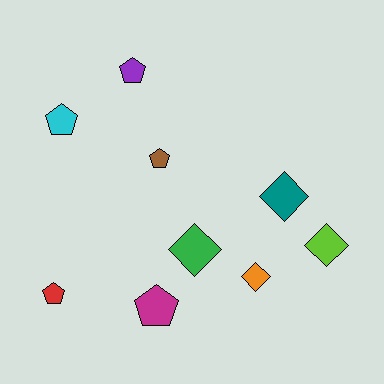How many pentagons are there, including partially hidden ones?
There are 5 pentagons.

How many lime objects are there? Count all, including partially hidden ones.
There is 1 lime object.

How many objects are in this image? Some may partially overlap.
There are 9 objects.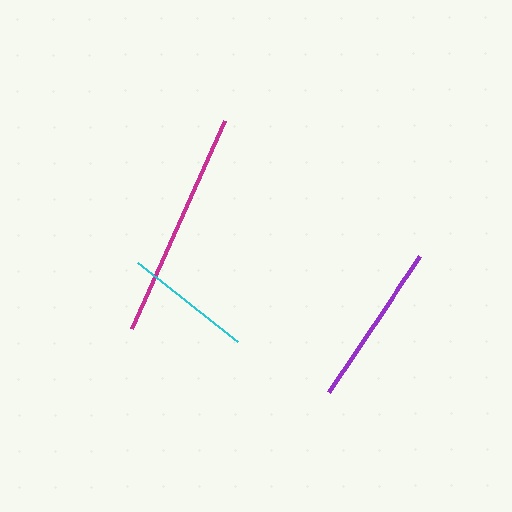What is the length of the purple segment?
The purple segment is approximately 163 pixels long.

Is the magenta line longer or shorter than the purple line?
The magenta line is longer than the purple line.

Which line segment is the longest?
The magenta line is the longest at approximately 228 pixels.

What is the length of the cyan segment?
The cyan segment is approximately 128 pixels long.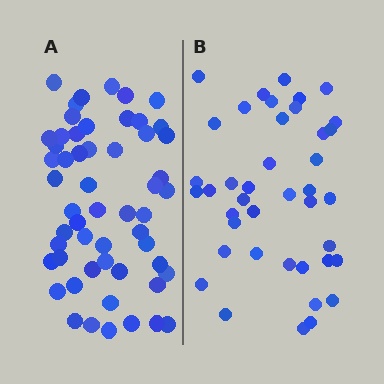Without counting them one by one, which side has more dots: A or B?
Region A (the left region) has more dots.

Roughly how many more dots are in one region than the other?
Region A has approximately 15 more dots than region B.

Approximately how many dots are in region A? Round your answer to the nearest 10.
About 60 dots. (The exact count is 55, which rounds to 60.)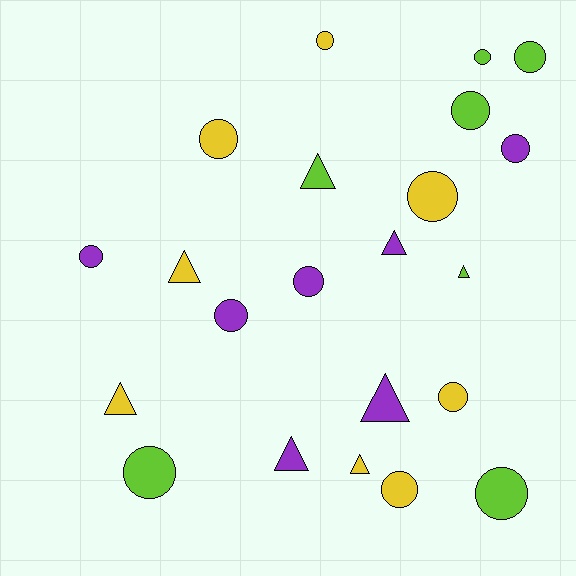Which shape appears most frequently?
Circle, with 14 objects.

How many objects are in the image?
There are 22 objects.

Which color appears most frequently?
Yellow, with 8 objects.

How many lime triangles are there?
There are 2 lime triangles.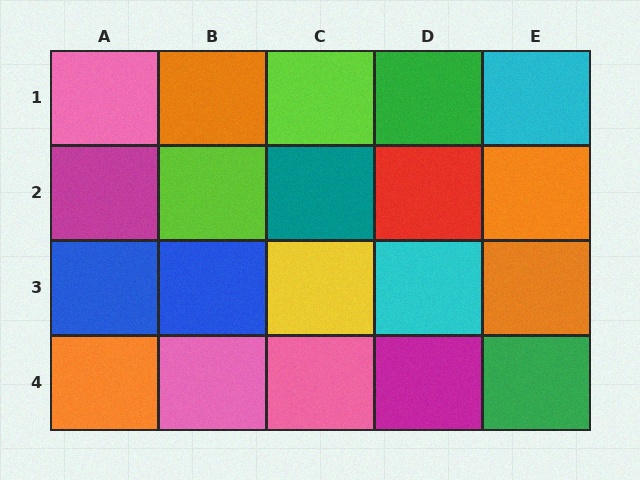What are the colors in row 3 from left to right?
Blue, blue, yellow, cyan, orange.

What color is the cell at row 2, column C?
Teal.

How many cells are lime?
2 cells are lime.